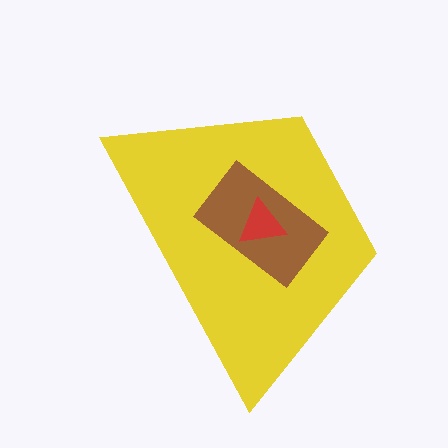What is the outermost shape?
The yellow trapezoid.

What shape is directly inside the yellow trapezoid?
The brown rectangle.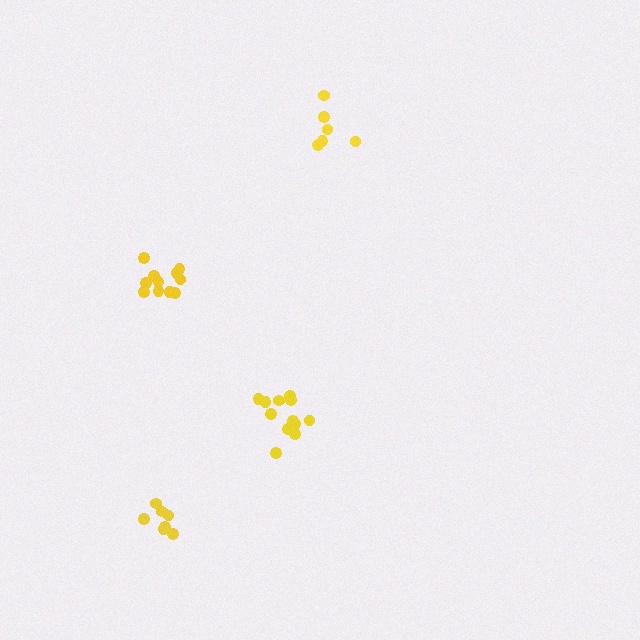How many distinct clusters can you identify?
There are 4 distinct clusters.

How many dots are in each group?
Group 1: 6 dots, Group 2: 12 dots, Group 3: 7 dots, Group 4: 11 dots (36 total).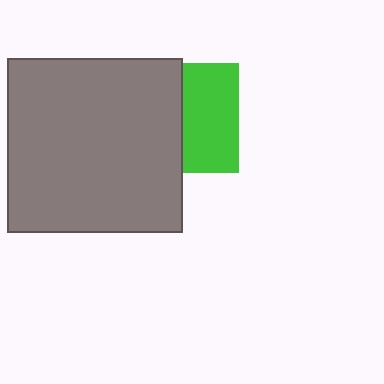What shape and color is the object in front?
The object in front is a gray square.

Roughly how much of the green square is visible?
About half of it is visible (roughly 51%).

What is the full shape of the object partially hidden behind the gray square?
The partially hidden object is a green square.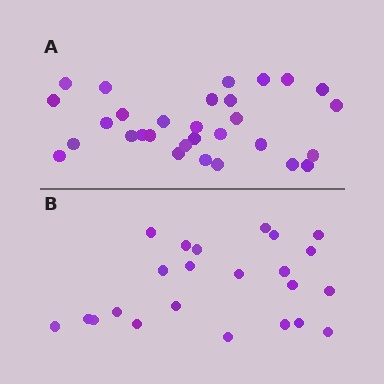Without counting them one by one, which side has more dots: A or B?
Region A (the top region) has more dots.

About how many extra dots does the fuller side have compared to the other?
Region A has roughly 8 or so more dots than region B.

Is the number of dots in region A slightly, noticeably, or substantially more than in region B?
Region A has noticeably more, but not dramatically so. The ratio is roughly 1.3 to 1.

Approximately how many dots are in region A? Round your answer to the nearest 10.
About 30 dots.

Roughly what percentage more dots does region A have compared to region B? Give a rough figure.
About 30% more.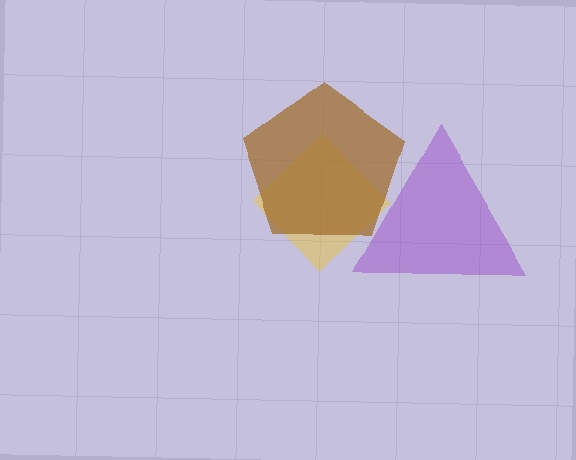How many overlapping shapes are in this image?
There are 3 overlapping shapes in the image.